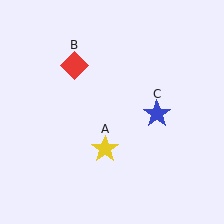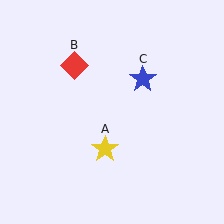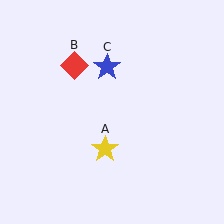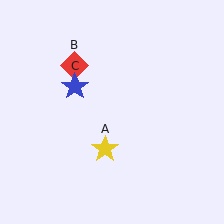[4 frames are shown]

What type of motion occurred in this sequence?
The blue star (object C) rotated counterclockwise around the center of the scene.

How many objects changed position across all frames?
1 object changed position: blue star (object C).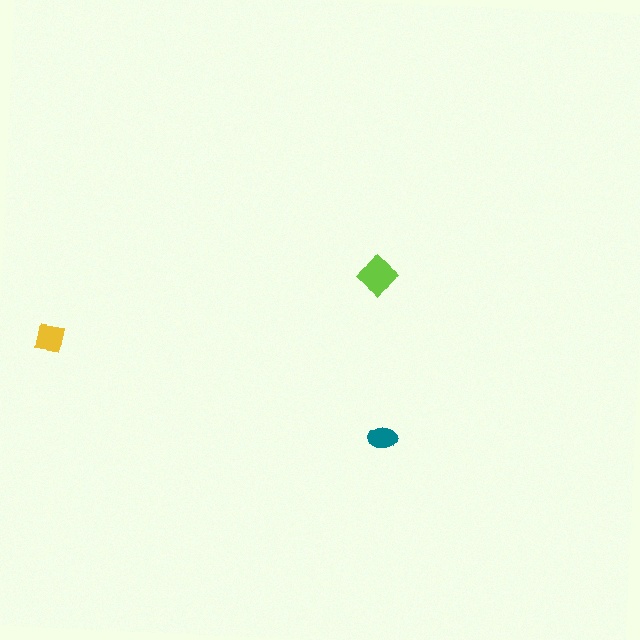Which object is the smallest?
The teal ellipse.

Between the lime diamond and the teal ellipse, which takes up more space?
The lime diamond.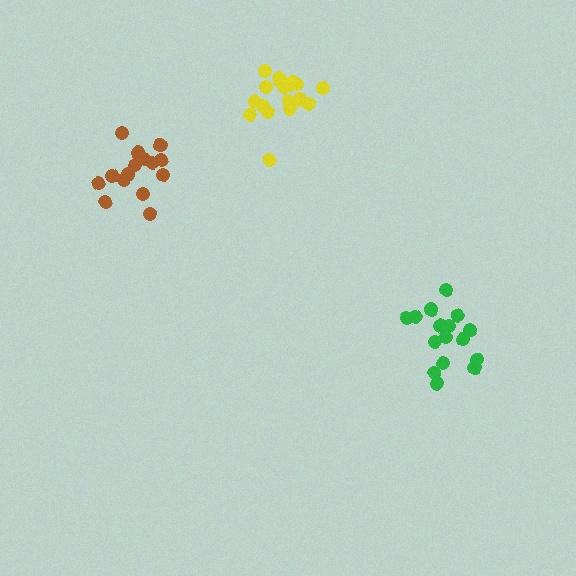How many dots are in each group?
Group 1: 18 dots, Group 2: 16 dots, Group 3: 16 dots (50 total).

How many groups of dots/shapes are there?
There are 3 groups.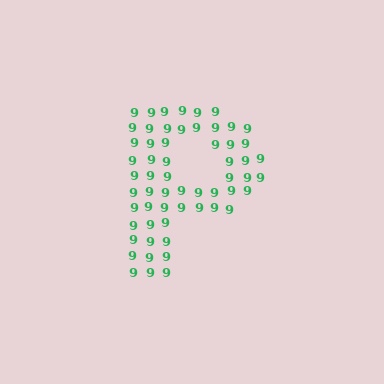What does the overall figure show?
The overall figure shows the letter P.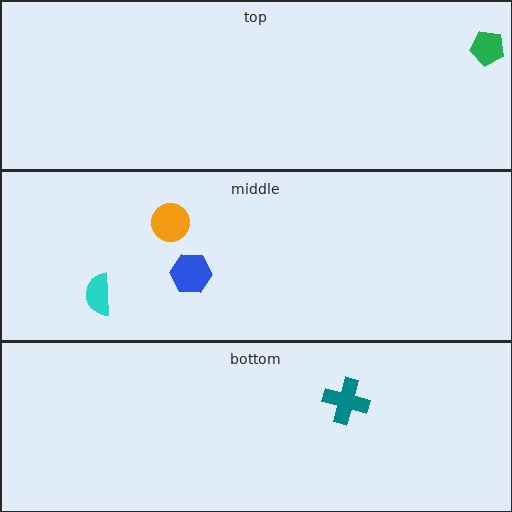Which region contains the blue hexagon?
The middle region.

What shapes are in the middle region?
The cyan semicircle, the orange circle, the blue hexagon.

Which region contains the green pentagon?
The top region.